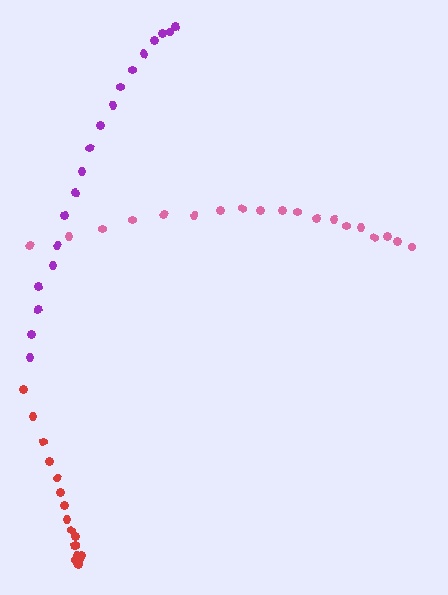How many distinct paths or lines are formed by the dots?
There are 3 distinct paths.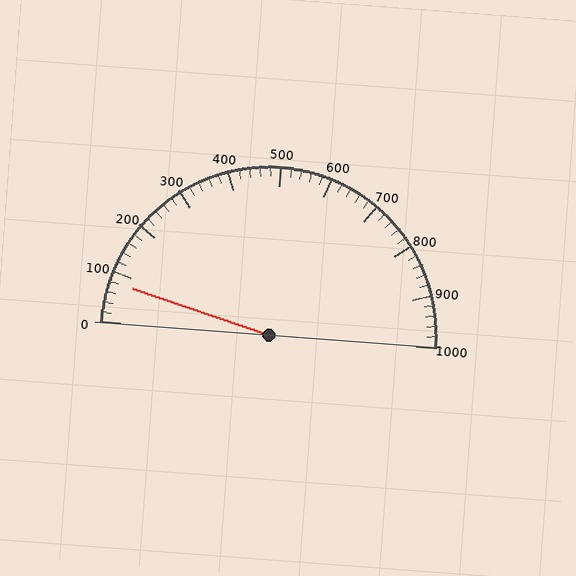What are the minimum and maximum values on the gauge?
The gauge ranges from 0 to 1000.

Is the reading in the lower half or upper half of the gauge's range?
The reading is in the lower half of the range (0 to 1000).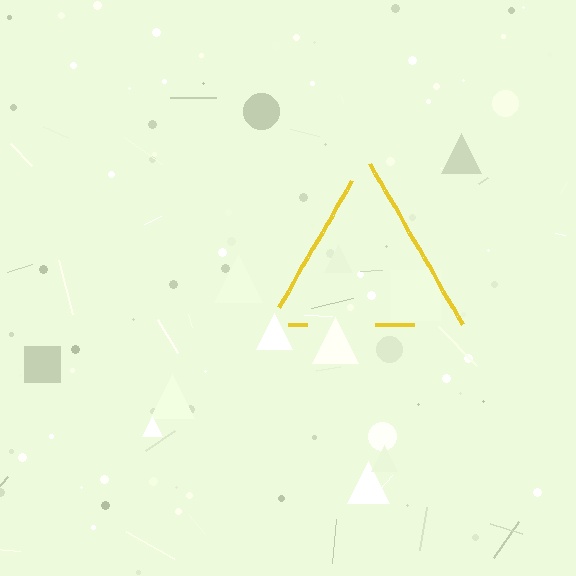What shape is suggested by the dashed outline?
The dashed outline suggests a triangle.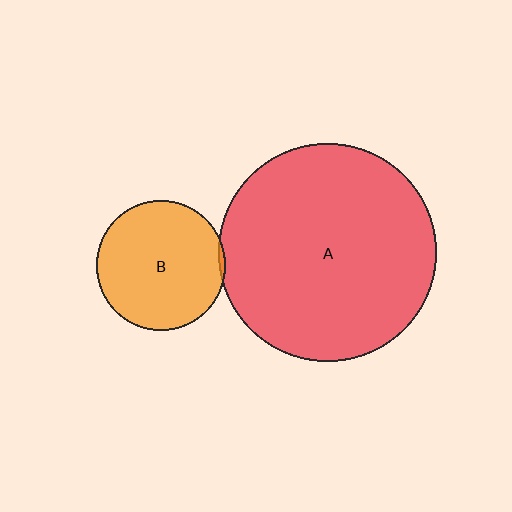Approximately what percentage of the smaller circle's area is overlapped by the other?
Approximately 5%.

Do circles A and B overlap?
Yes.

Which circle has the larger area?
Circle A (red).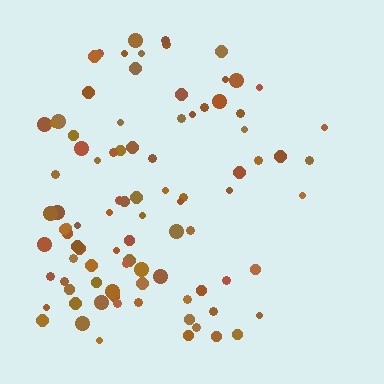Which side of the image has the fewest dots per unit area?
The right.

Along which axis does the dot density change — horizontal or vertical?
Horizontal.